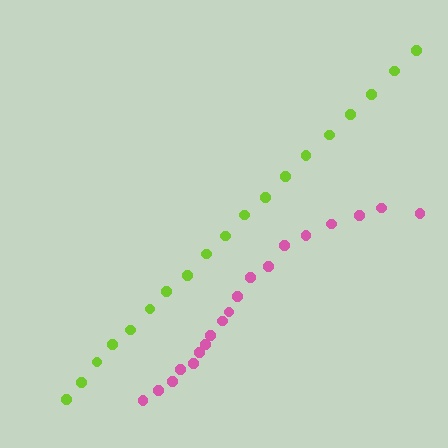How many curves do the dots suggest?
There are 2 distinct paths.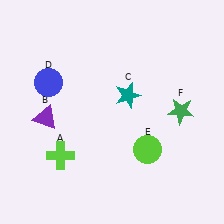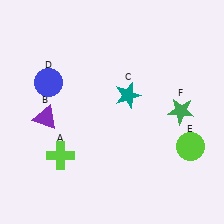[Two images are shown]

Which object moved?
The lime circle (E) moved right.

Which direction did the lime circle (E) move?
The lime circle (E) moved right.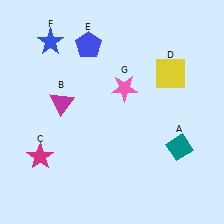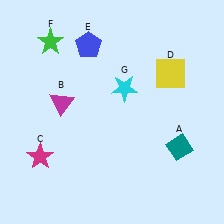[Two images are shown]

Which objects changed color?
F changed from blue to green. G changed from pink to cyan.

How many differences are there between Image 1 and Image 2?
There are 2 differences between the two images.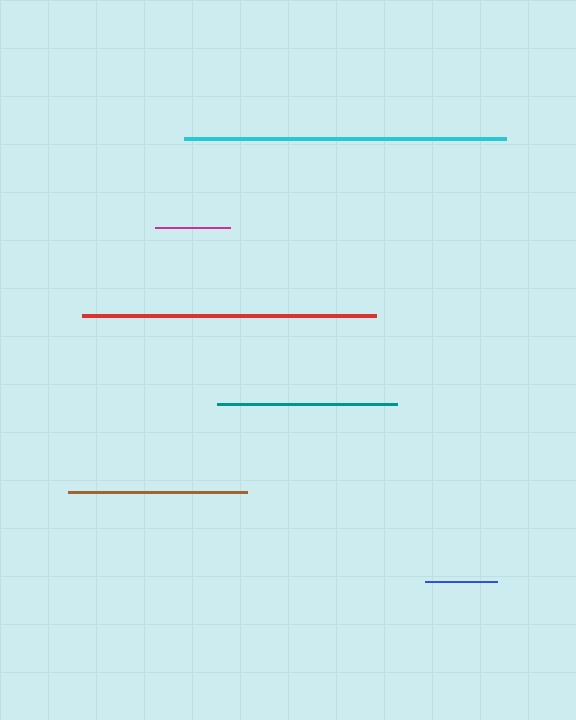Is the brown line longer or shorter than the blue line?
The brown line is longer than the blue line.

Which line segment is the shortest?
The blue line is the shortest at approximately 71 pixels.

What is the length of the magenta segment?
The magenta segment is approximately 74 pixels long.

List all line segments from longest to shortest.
From longest to shortest: cyan, red, teal, brown, magenta, blue.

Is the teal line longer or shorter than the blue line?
The teal line is longer than the blue line.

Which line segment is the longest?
The cyan line is the longest at approximately 322 pixels.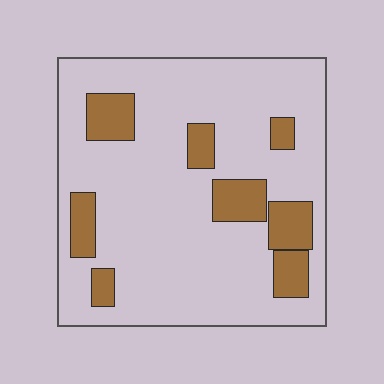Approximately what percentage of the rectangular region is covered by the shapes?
Approximately 20%.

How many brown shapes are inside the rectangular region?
8.